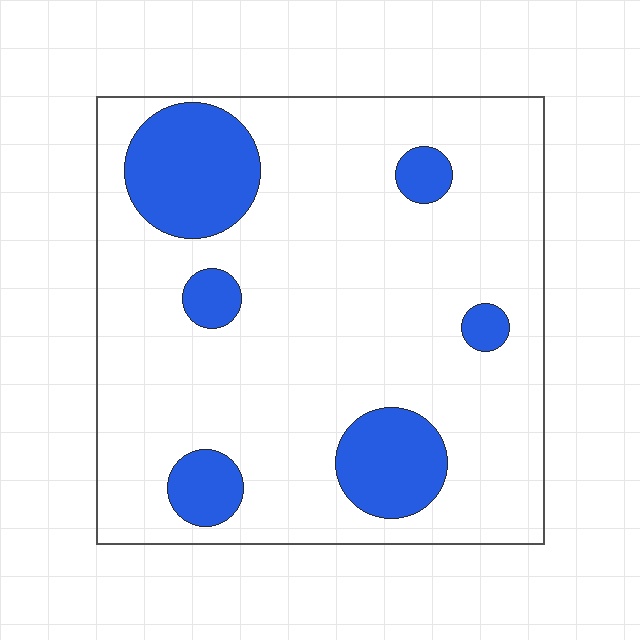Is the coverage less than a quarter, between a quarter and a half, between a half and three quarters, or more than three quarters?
Less than a quarter.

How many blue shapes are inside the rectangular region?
6.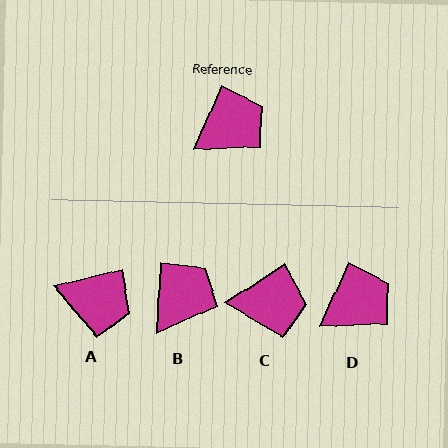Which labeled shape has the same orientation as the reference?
D.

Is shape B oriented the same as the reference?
No, it is off by about 21 degrees.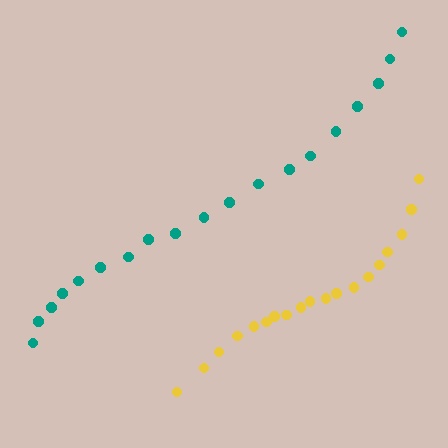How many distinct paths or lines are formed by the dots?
There are 2 distinct paths.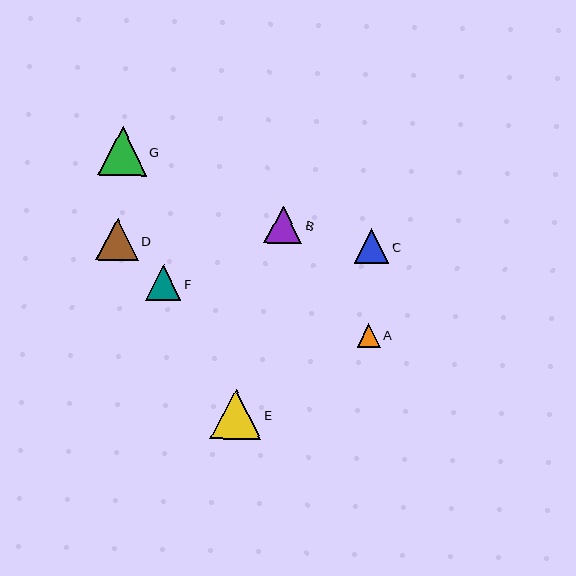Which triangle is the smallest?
Triangle A is the smallest with a size of approximately 23 pixels.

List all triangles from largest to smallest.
From largest to smallest: E, G, D, B, F, C, A.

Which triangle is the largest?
Triangle E is the largest with a size of approximately 51 pixels.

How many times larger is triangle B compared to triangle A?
Triangle B is approximately 1.6 times the size of triangle A.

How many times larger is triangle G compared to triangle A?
Triangle G is approximately 2.1 times the size of triangle A.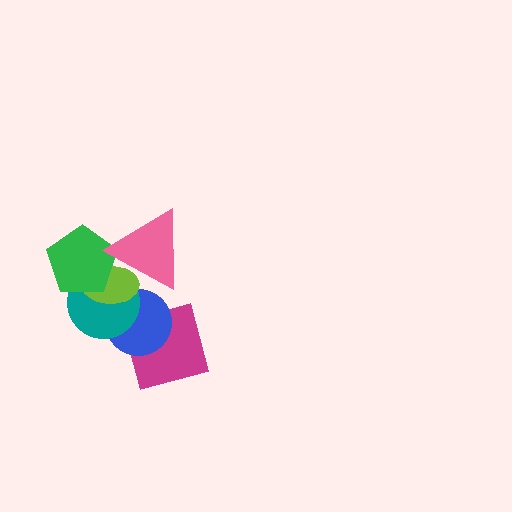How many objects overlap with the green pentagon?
3 objects overlap with the green pentagon.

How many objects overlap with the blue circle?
3 objects overlap with the blue circle.